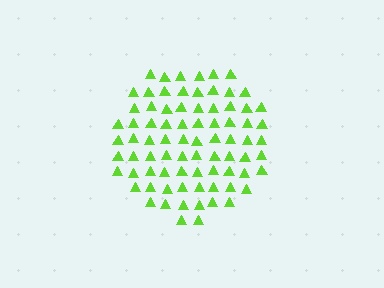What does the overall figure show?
The overall figure shows a circle.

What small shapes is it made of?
It is made of small triangles.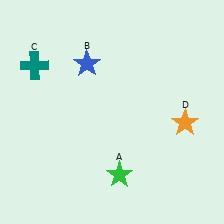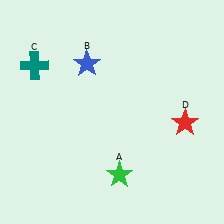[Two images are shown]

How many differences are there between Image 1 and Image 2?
There is 1 difference between the two images.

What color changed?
The star (D) changed from orange in Image 1 to red in Image 2.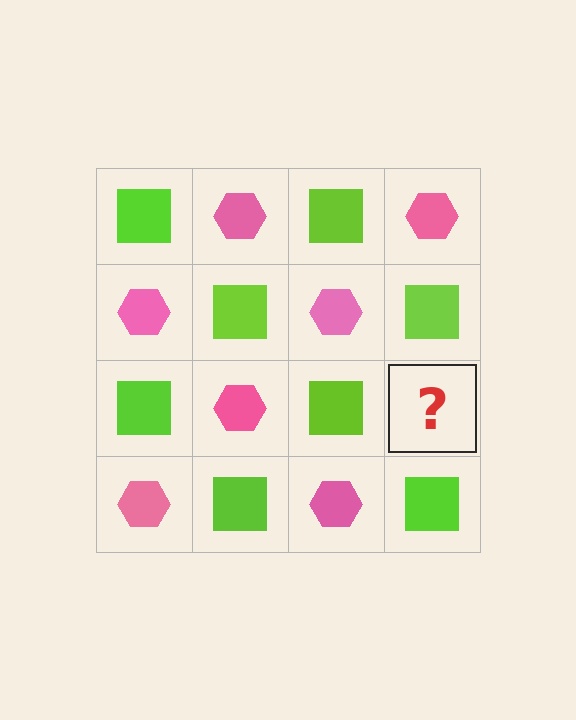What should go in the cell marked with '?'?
The missing cell should contain a pink hexagon.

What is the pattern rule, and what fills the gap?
The rule is that it alternates lime square and pink hexagon in a checkerboard pattern. The gap should be filled with a pink hexagon.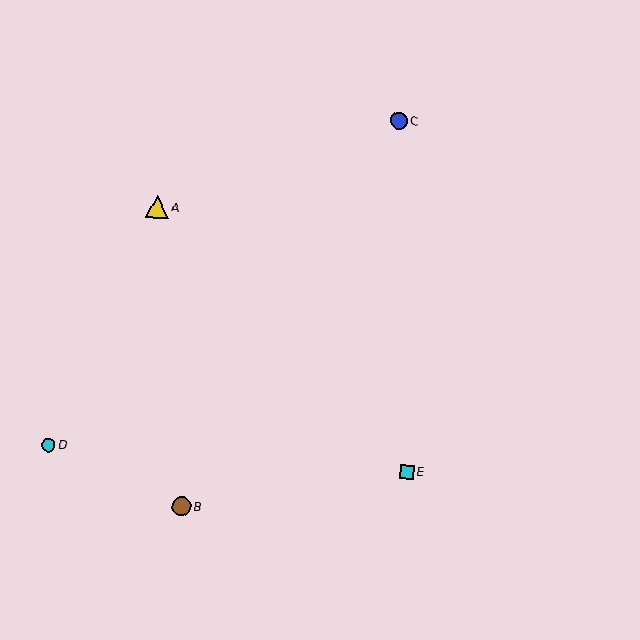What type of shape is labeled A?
Shape A is a yellow triangle.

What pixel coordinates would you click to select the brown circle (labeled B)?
Click at (181, 507) to select the brown circle B.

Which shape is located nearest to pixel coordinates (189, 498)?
The brown circle (labeled B) at (181, 507) is nearest to that location.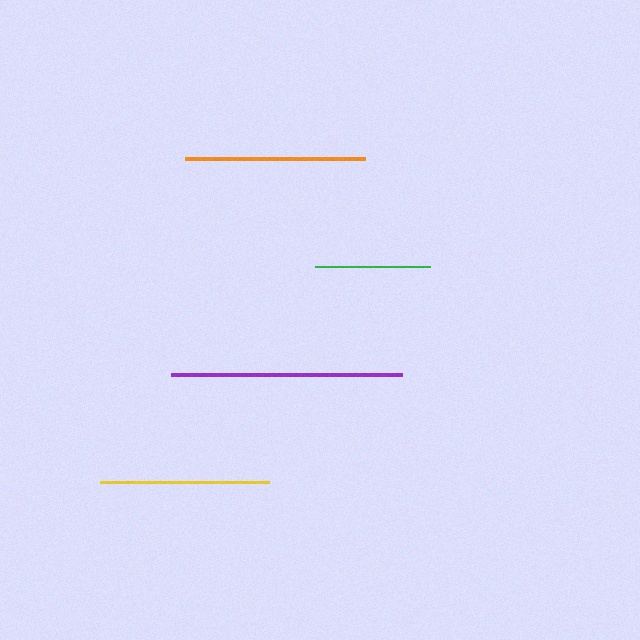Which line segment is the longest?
The purple line is the longest at approximately 232 pixels.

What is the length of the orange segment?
The orange segment is approximately 180 pixels long.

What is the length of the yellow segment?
The yellow segment is approximately 169 pixels long.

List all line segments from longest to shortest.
From longest to shortest: purple, orange, yellow, green.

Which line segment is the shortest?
The green line is the shortest at approximately 115 pixels.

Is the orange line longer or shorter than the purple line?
The purple line is longer than the orange line.